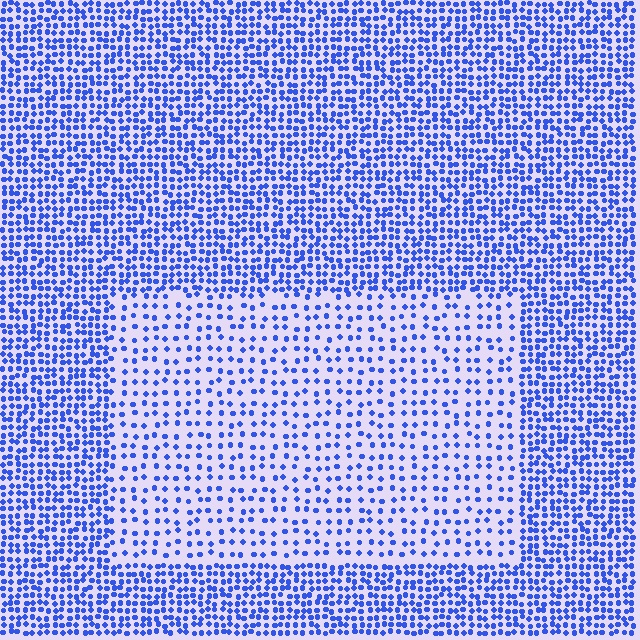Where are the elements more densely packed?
The elements are more densely packed outside the rectangle boundary.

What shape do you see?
I see a rectangle.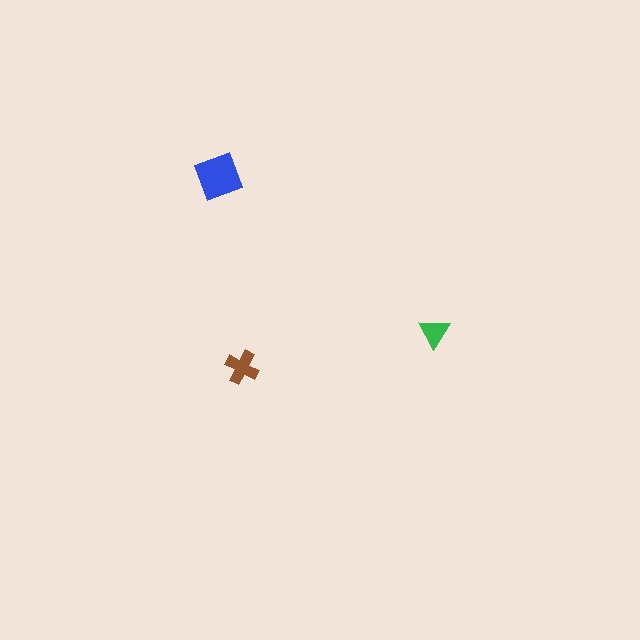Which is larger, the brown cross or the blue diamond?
The blue diamond.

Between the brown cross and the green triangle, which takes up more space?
The brown cross.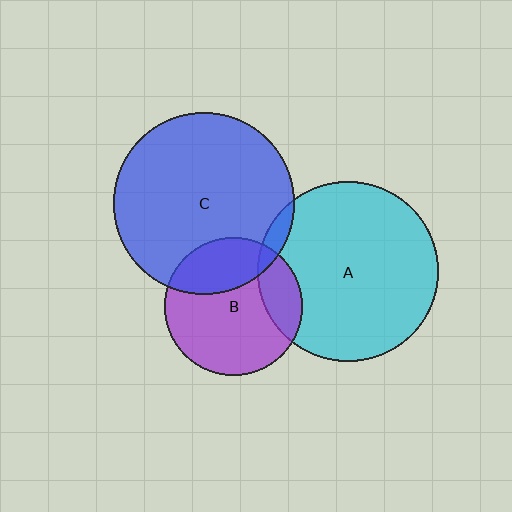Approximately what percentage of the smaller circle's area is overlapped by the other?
Approximately 30%.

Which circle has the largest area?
Circle C (blue).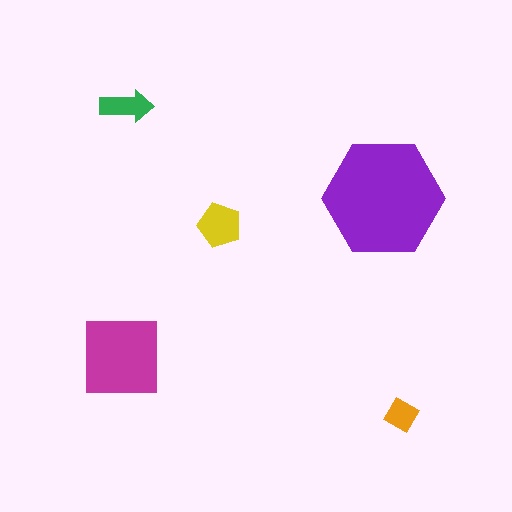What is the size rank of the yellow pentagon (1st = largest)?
3rd.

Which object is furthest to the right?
The orange diamond is rightmost.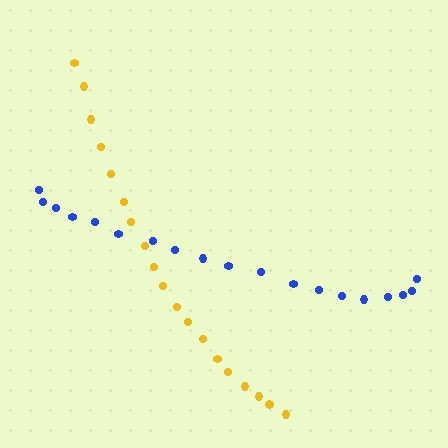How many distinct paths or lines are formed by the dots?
There are 2 distinct paths.